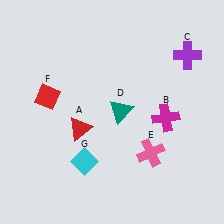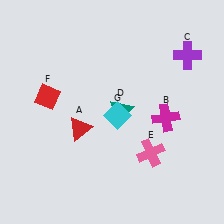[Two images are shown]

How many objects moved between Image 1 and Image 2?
1 object moved between the two images.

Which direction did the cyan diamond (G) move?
The cyan diamond (G) moved up.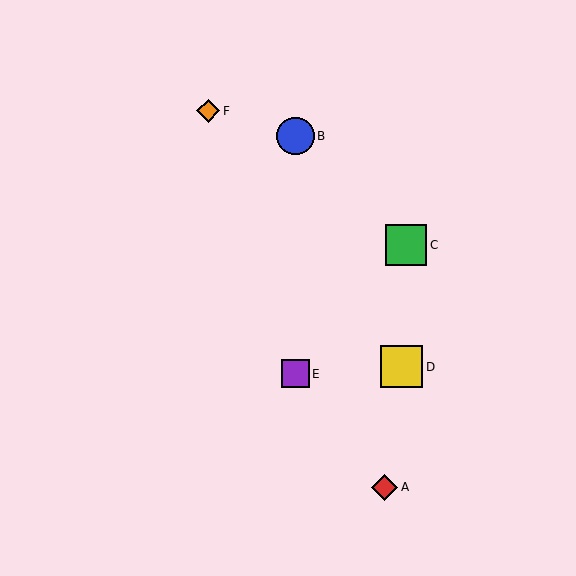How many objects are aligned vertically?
2 objects (B, E) are aligned vertically.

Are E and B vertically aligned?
Yes, both are at x≈295.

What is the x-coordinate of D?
Object D is at x≈402.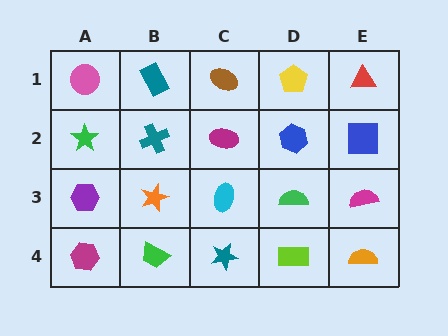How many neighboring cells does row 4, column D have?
3.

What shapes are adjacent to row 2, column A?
A pink circle (row 1, column A), a purple hexagon (row 3, column A), a teal cross (row 2, column B).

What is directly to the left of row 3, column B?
A purple hexagon.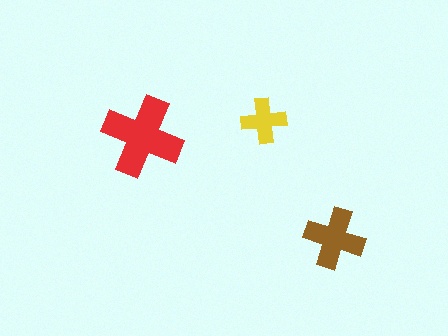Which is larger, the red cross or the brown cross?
The red one.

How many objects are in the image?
There are 3 objects in the image.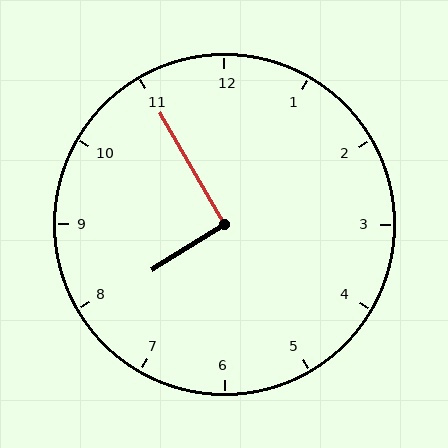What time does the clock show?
7:55.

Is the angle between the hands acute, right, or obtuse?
It is right.